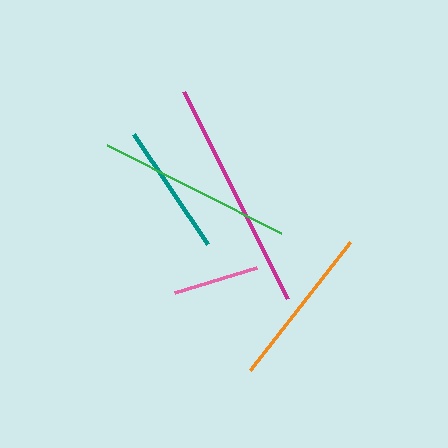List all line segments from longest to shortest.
From longest to shortest: magenta, green, orange, teal, pink.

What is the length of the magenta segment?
The magenta segment is approximately 232 pixels long.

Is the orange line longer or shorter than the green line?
The green line is longer than the orange line.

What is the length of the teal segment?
The teal segment is approximately 133 pixels long.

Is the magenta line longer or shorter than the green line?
The magenta line is longer than the green line.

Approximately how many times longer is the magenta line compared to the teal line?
The magenta line is approximately 1.7 times the length of the teal line.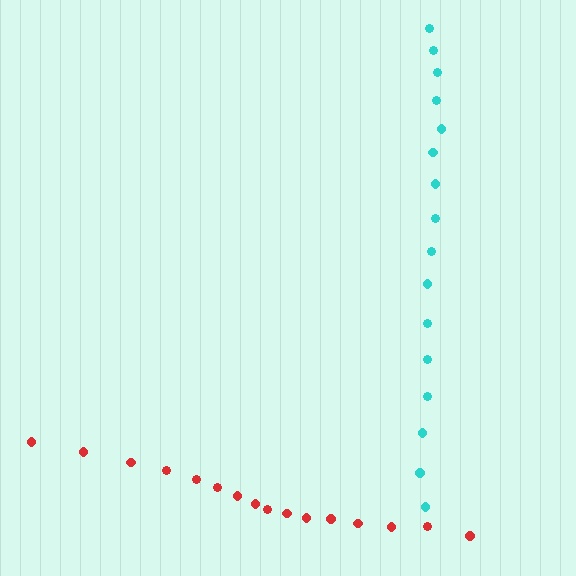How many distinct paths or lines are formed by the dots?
There are 2 distinct paths.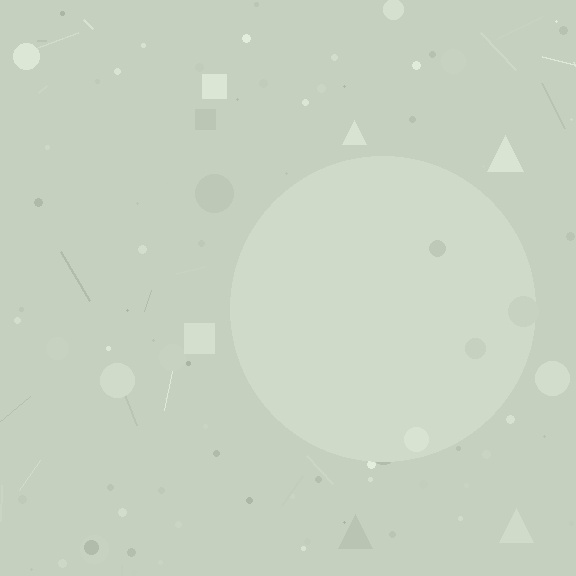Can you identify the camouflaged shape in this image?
The camouflaged shape is a circle.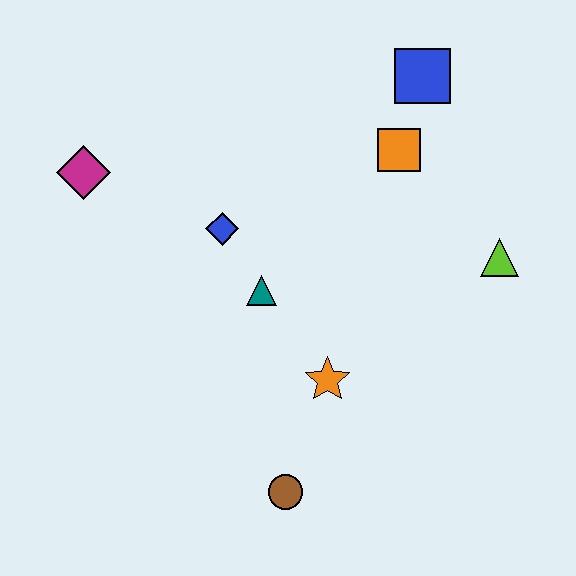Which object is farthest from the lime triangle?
The magenta diamond is farthest from the lime triangle.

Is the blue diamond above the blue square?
No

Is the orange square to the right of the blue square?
No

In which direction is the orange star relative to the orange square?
The orange star is below the orange square.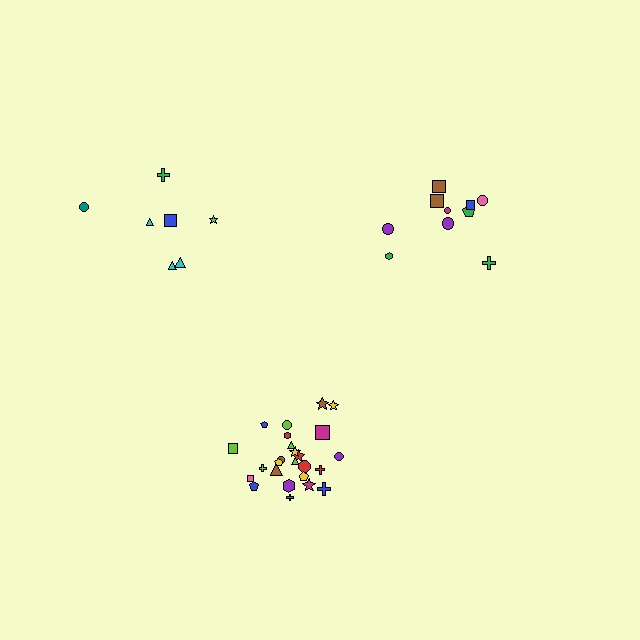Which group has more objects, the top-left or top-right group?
The top-right group.